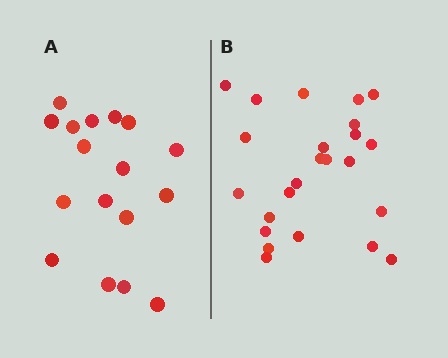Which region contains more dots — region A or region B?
Region B (the right region) has more dots.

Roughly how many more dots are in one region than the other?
Region B has roughly 8 or so more dots than region A.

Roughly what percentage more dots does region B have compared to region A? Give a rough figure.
About 40% more.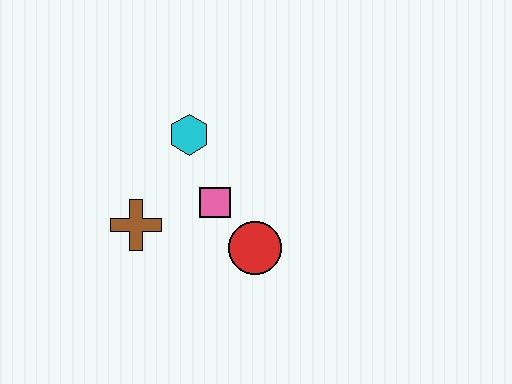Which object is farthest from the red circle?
The cyan hexagon is farthest from the red circle.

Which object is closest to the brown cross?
The pink square is closest to the brown cross.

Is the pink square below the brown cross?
No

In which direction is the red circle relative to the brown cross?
The red circle is to the right of the brown cross.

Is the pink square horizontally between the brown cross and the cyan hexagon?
No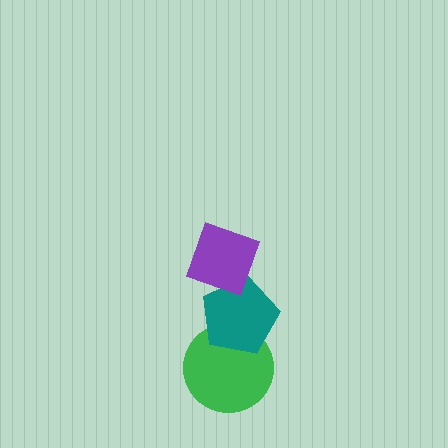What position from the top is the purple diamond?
The purple diamond is 1st from the top.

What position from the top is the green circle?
The green circle is 3rd from the top.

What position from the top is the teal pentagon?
The teal pentagon is 2nd from the top.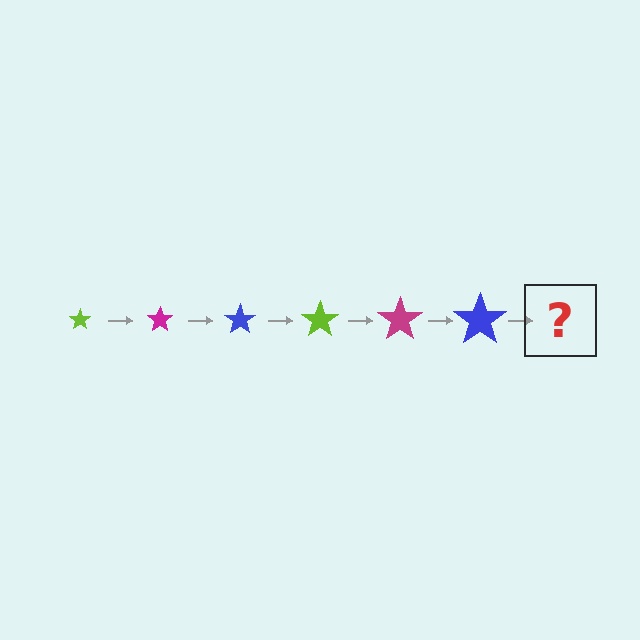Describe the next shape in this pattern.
It should be a lime star, larger than the previous one.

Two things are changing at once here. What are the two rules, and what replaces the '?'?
The two rules are that the star grows larger each step and the color cycles through lime, magenta, and blue. The '?' should be a lime star, larger than the previous one.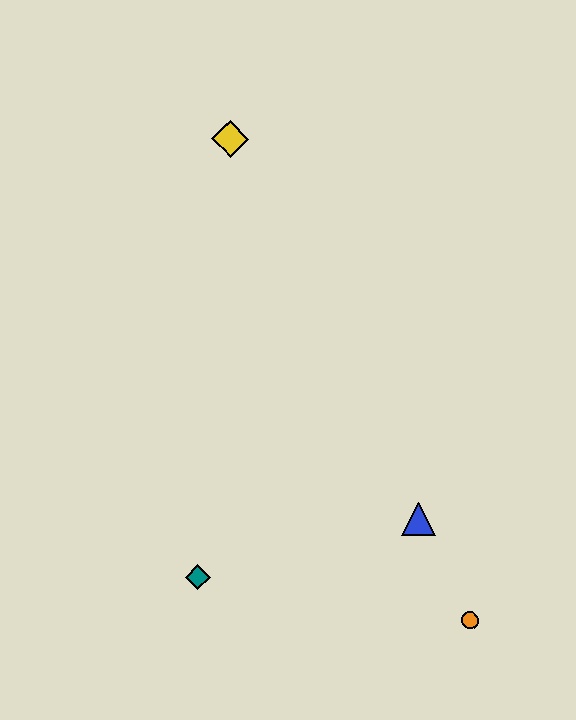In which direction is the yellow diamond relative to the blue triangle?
The yellow diamond is above the blue triangle.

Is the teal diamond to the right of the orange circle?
No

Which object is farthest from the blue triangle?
The yellow diamond is farthest from the blue triangle.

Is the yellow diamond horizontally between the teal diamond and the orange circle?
Yes